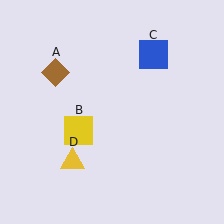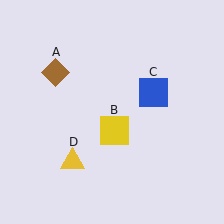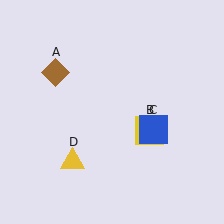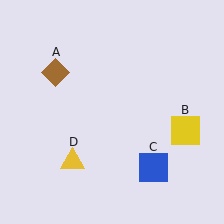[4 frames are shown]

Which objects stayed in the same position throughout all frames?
Brown diamond (object A) and yellow triangle (object D) remained stationary.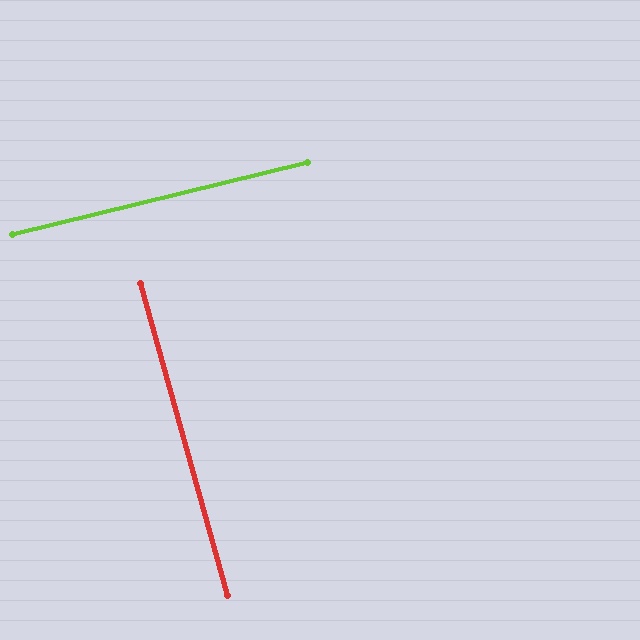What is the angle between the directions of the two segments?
Approximately 88 degrees.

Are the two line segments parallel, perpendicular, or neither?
Perpendicular — they meet at approximately 88°.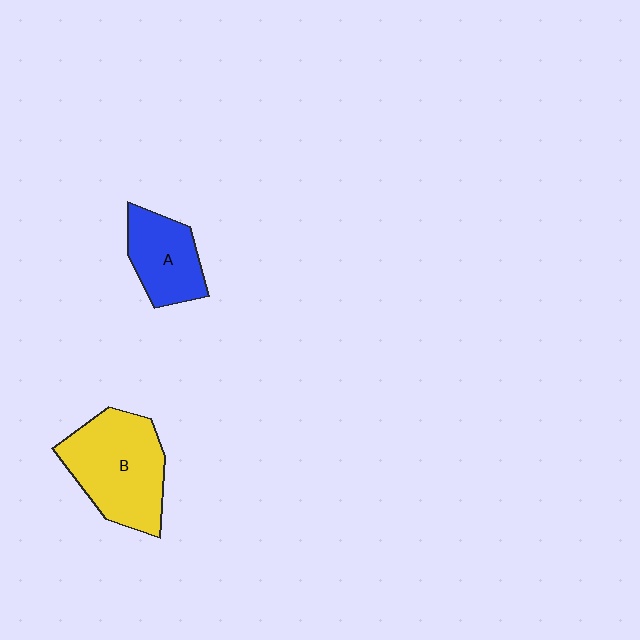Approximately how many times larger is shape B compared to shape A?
Approximately 1.6 times.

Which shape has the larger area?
Shape B (yellow).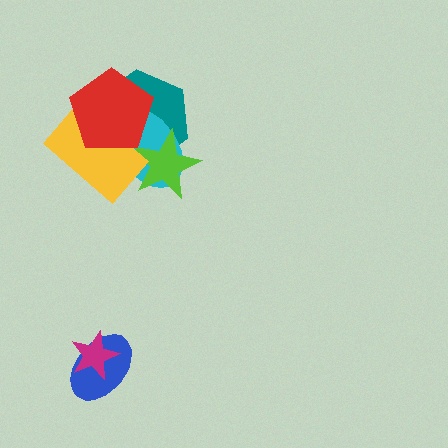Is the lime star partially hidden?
Yes, it is partially covered by another shape.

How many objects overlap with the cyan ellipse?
4 objects overlap with the cyan ellipse.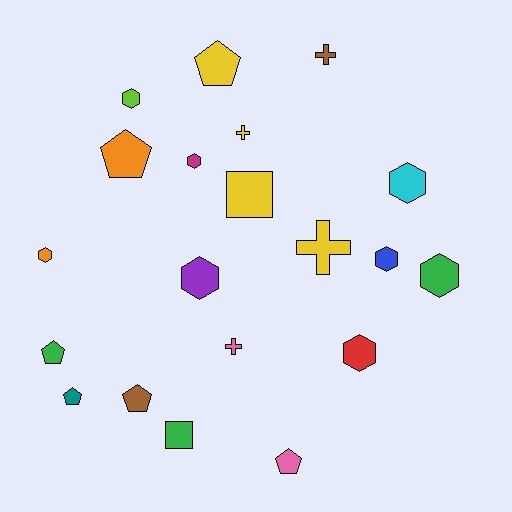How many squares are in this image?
There are 2 squares.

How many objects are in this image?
There are 20 objects.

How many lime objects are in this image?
There is 1 lime object.